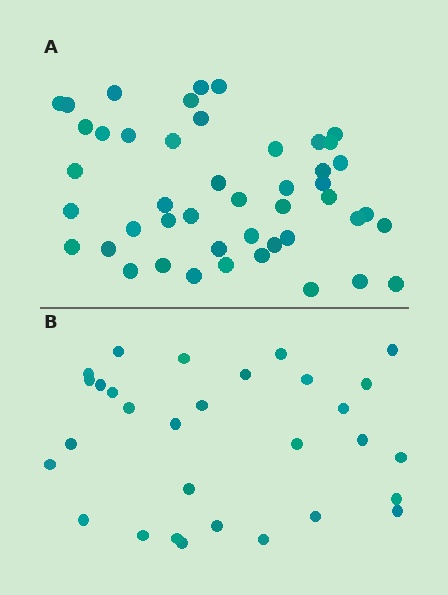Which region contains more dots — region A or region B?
Region A (the top region) has more dots.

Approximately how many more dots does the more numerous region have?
Region A has approximately 15 more dots than region B.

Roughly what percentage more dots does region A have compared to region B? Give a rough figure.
About 55% more.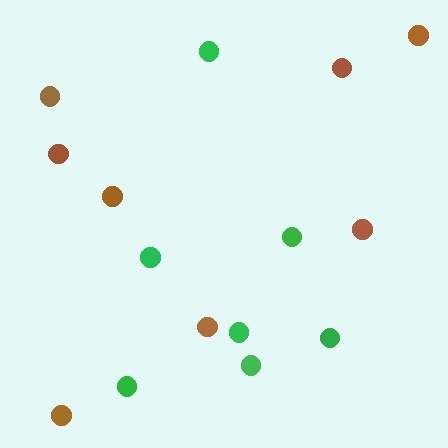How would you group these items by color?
There are 2 groups: one group of green circles (7) and one group of brown circles (8).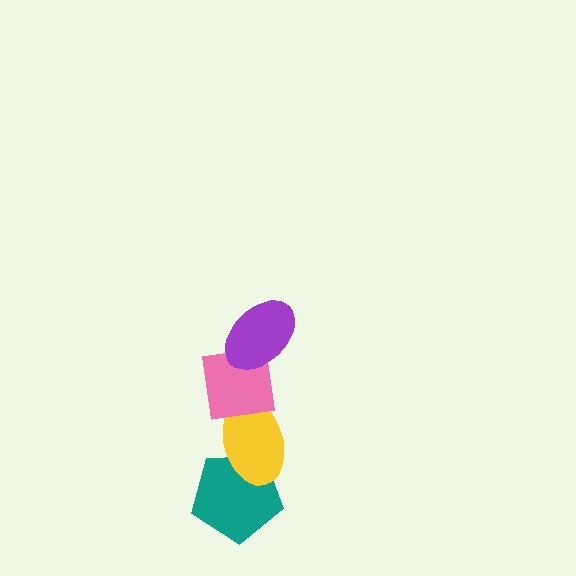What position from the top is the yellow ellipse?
The yellow ellipse is 3rd from the top.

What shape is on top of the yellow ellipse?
The pink square is on top of the yellow ellipse.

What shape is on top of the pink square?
The purple ellipse is on top of the pink square.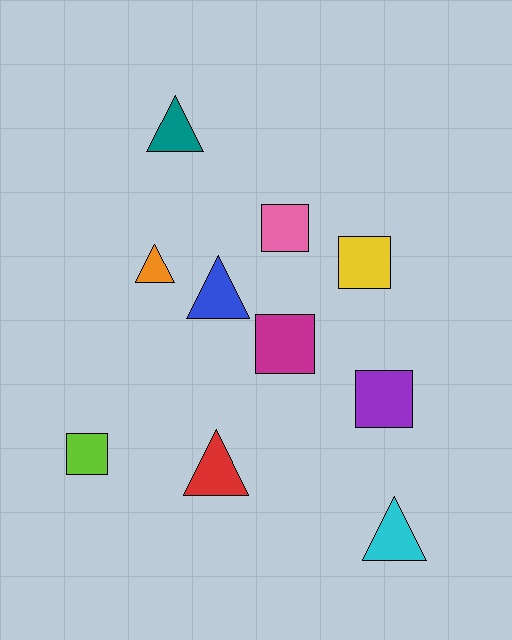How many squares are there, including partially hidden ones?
There are 5 squares.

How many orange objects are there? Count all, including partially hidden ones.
There is 1 orange object.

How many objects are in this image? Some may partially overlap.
There are 10 objects.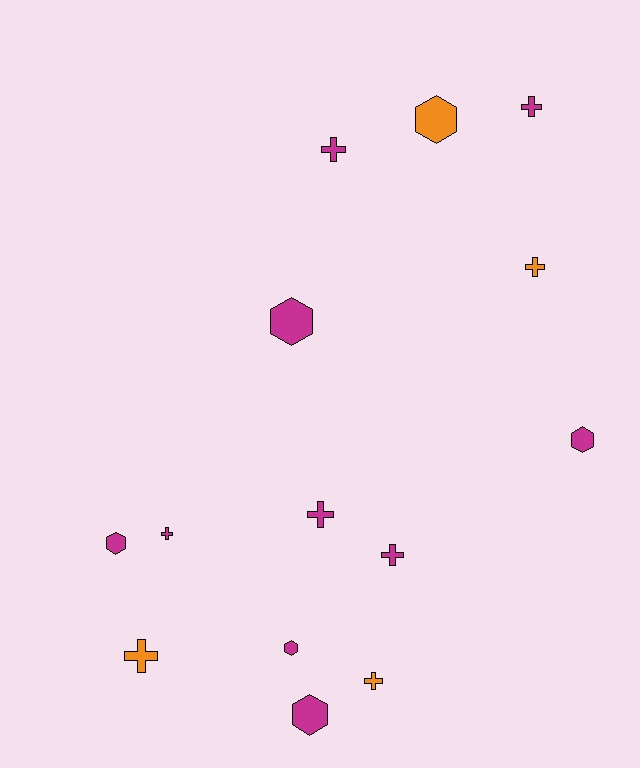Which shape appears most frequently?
Cross, with 8 objects.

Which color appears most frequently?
Magenta, with 10 objects.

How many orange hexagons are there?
There is 1 orange hexagon.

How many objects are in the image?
There are 14 objects.